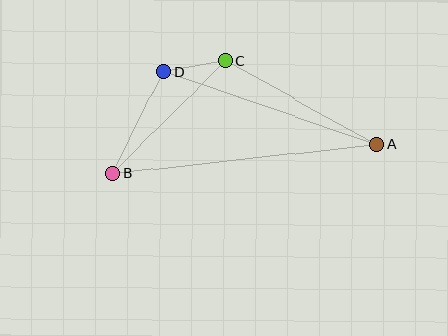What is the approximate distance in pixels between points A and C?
The distance between A and C is approximately 173 pixels.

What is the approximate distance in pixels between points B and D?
The distance between B and D is approximately 114 pixels.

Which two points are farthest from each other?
Points A and B are farthest from each other.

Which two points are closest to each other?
Points C and D are closest to each other.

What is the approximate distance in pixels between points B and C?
The distance between B and C is approximately 159 pixels.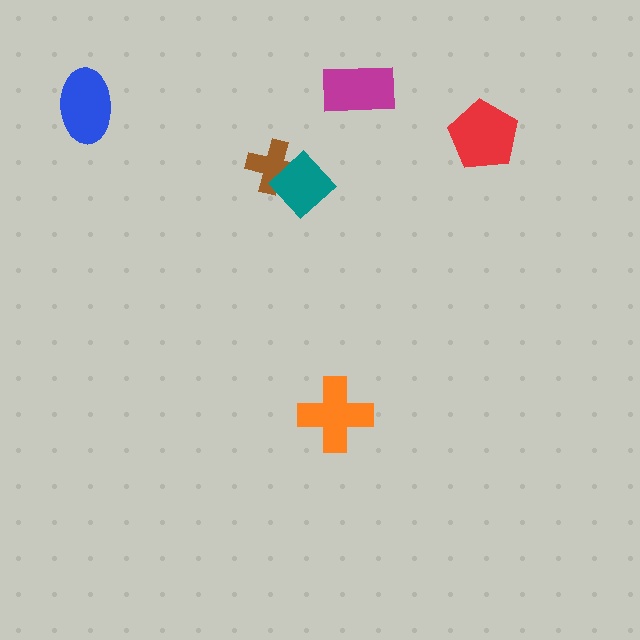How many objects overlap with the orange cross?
0 objects overlap with the orange cross.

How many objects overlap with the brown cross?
1 object overlaps with the brown cross.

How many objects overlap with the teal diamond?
1 object overlaps with the teal diamond.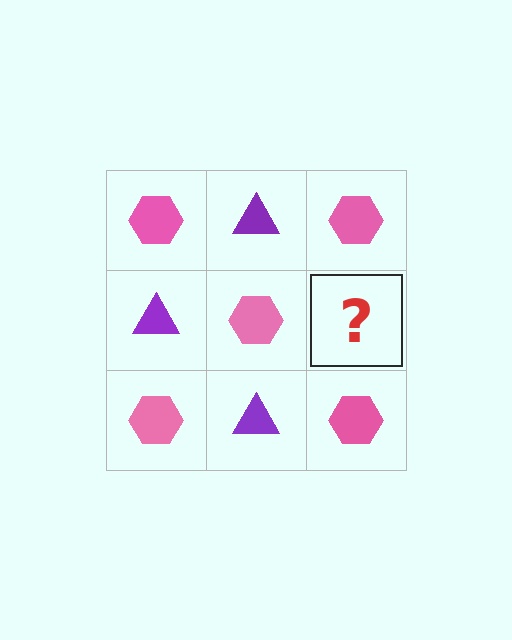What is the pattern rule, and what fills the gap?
The rule is that it alternates pink hexagon and purple triangle in a checkerboard pattern. The gap should be filled with a purple triangle.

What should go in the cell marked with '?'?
The missing cell should contain a purple triangle.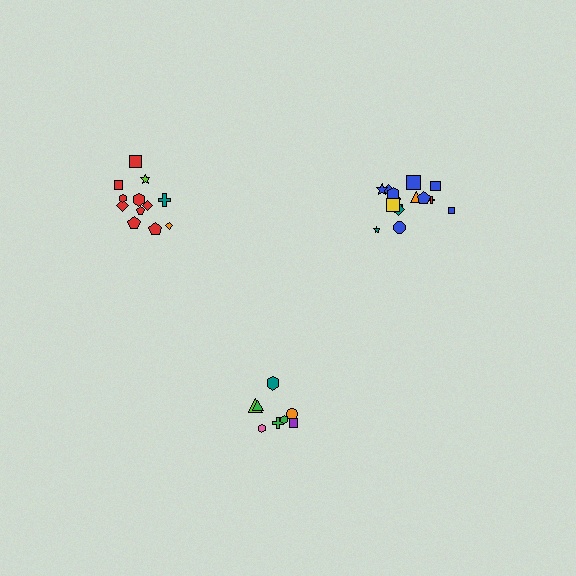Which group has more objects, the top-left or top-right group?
The top-right group.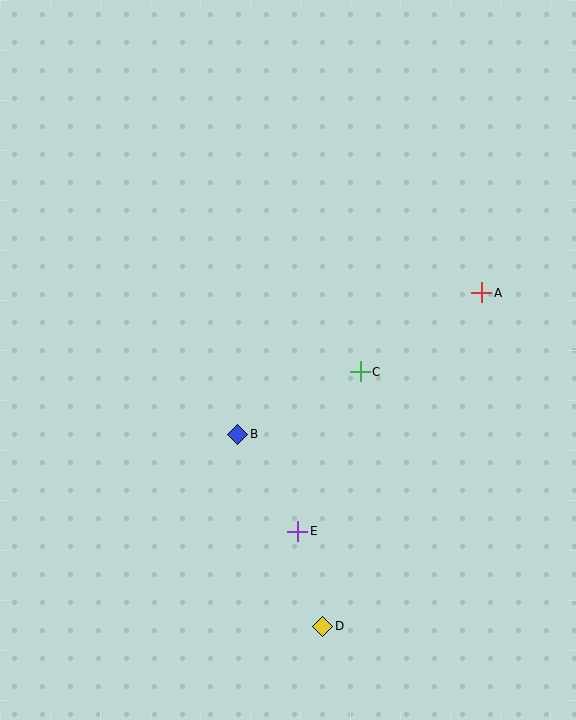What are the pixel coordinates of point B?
Point B is at (238, 434).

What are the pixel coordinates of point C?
Point C is at (360, 372).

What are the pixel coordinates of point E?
Point E is at (298, 531).